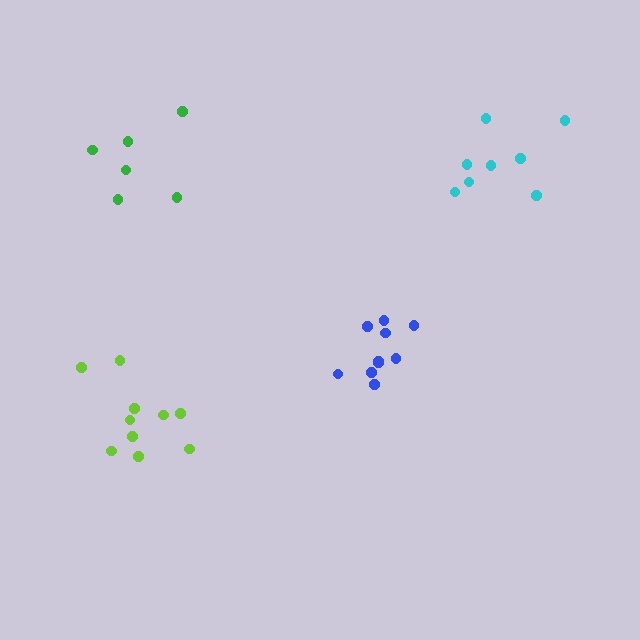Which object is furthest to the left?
The lime cluster is leftmost.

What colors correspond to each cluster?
The clusters are colored: green, lime, blue, cyan.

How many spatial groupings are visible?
There are 4 spatial groupings.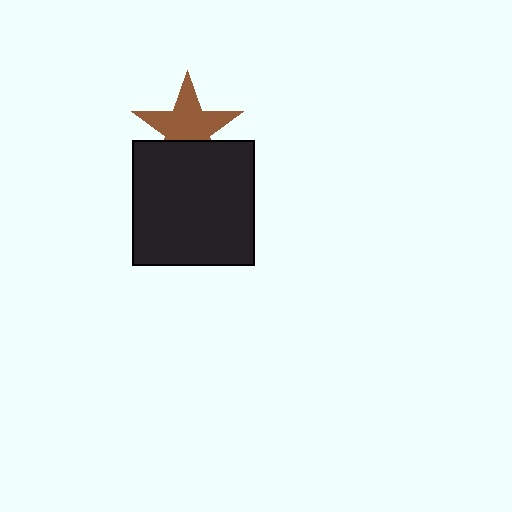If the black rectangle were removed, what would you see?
You would see the complete brown star.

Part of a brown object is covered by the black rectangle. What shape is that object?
It is a star.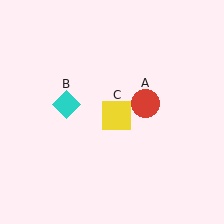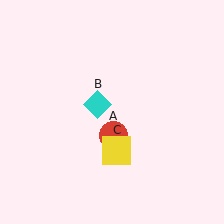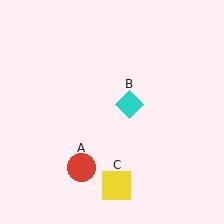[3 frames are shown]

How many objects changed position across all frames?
3 objects changed position: red circle (object A), cyan diamond (object B), yellow square (object C).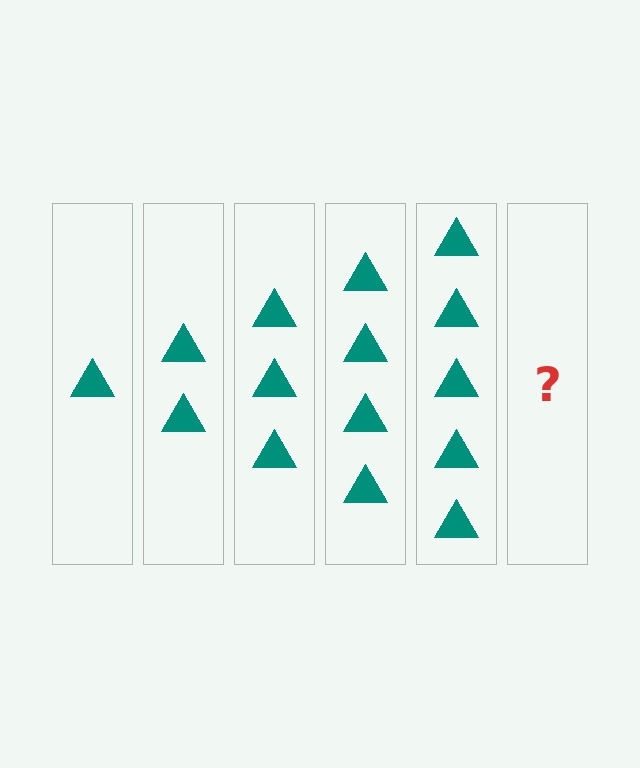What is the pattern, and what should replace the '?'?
The pattern is that each step adds one more triangle. The '?' should be 6 triangles.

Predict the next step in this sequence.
The next step is 6 triangles.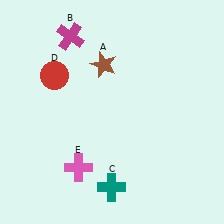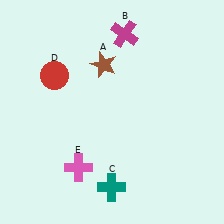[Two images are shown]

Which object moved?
The magenta cross (B) moved right.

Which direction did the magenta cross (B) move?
The magenta cross (B) moved right.